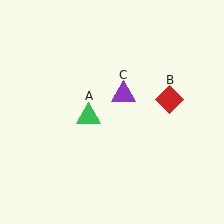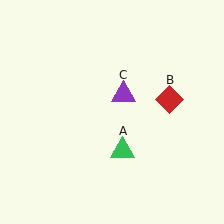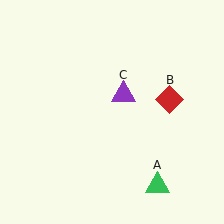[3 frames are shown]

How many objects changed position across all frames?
1 object changed position: green triangle (object A).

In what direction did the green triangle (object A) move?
The green triangle (object A) moved down and to the right.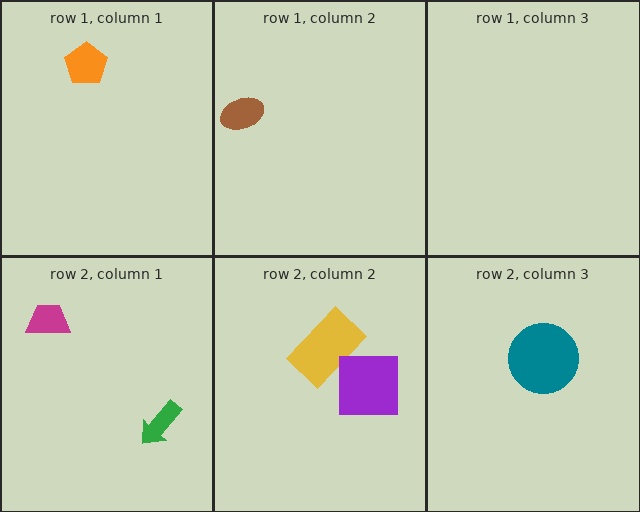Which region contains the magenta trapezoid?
The row 2, column 1 region.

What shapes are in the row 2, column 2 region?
The yellow rectangle, the purple square.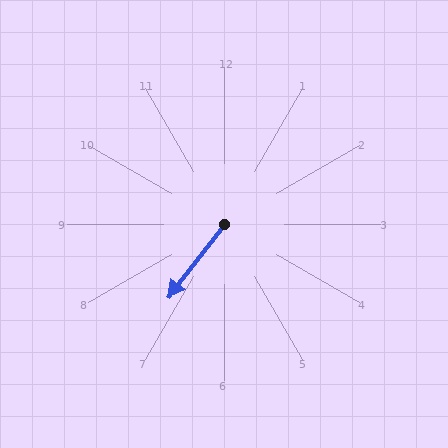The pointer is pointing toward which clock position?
Roughly 7 o'clock.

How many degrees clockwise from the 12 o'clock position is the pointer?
Approximately 218 degrees.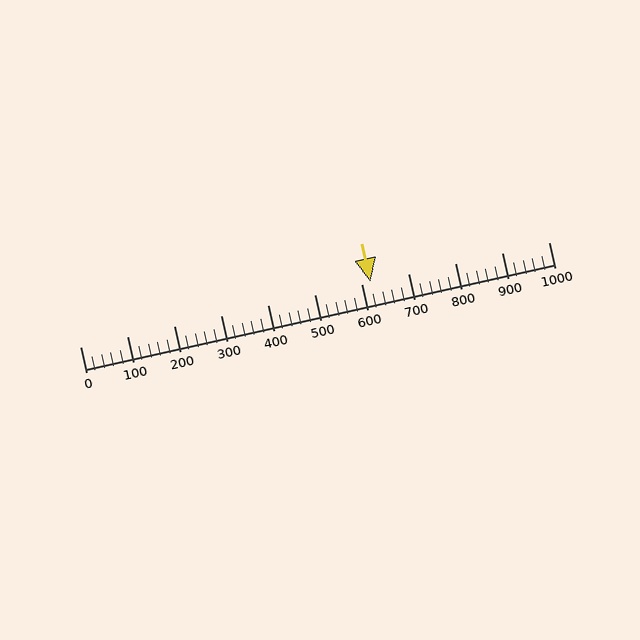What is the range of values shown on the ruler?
The ruler shows values from 0 to 1000.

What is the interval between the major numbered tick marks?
The major tick marks are spaced 100 units apart.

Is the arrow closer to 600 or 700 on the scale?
The arrow is closer to 600.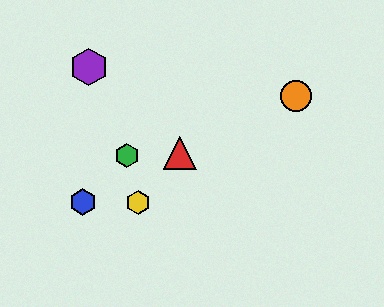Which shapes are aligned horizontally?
The blue hexagon, the yellow hexagon are aligned horizontally.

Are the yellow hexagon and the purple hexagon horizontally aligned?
No, the yellow hexagon is at y≈202 and the purple hexagon is at y≈67.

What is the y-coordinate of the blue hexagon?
The blue hexagon is at y≈202.